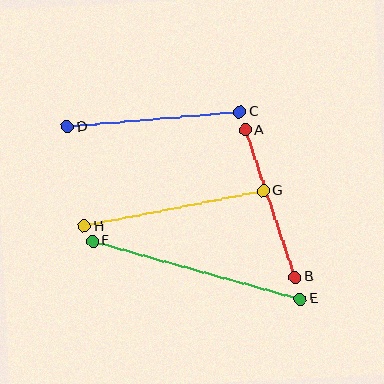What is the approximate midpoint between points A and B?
The midpoint is at approximately (270, 204) pixels.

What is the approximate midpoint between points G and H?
The midpoint is at approximately (174, 208) pixels.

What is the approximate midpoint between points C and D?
The midpoint is at approximately (153, 119) pixels.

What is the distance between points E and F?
The distance is approximately 216 pixels.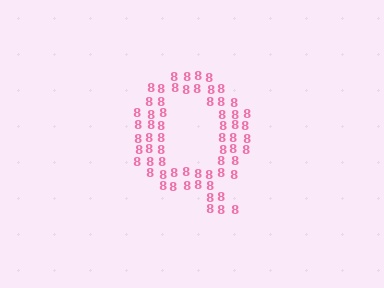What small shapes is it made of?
It is made of small digit 8's.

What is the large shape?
The large shape is the letter Q.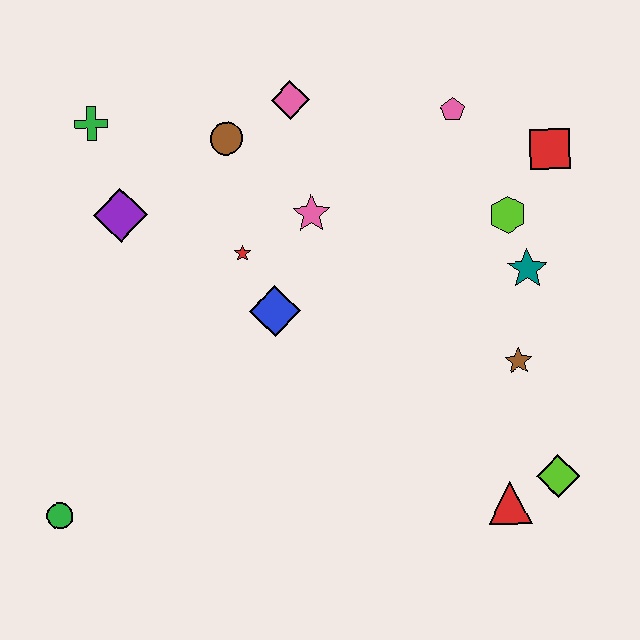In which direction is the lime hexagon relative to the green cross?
The lime hexagon is to the right of the green cross.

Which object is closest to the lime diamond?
The red triangle is closest to the lime diamond.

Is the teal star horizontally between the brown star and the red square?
Yes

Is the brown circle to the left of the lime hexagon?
Yes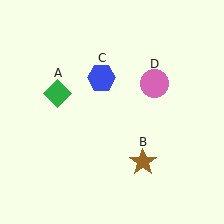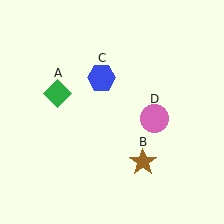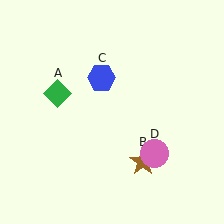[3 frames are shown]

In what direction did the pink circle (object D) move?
The pink circle (object D) moved down.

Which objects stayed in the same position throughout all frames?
Green diamond (object A) and brown star (object B) and blue hexagon (object C) remained stationary.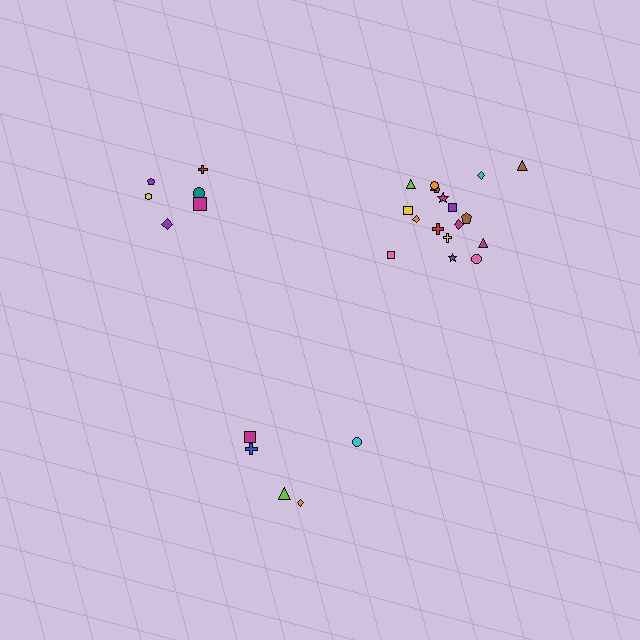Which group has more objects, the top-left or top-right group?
The top-right group.